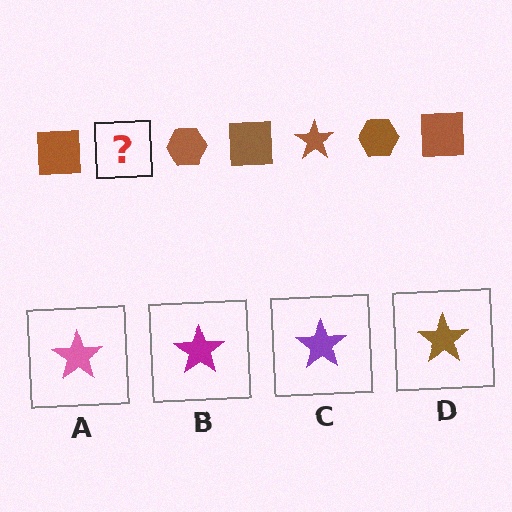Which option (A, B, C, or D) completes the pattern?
D.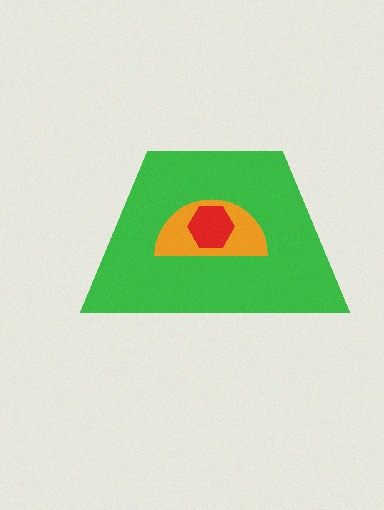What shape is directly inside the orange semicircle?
The red hexagon.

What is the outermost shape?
The green trapezoid.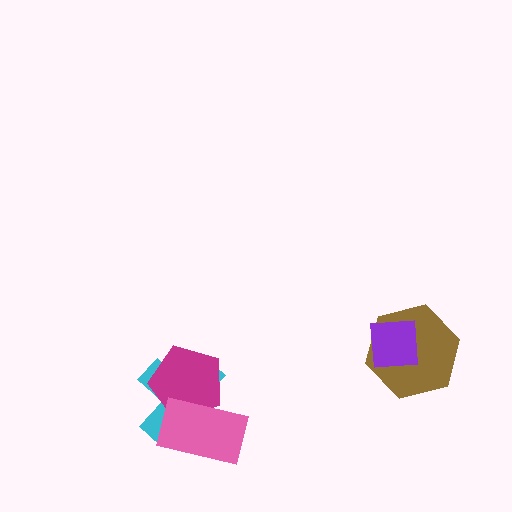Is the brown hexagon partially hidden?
Yes, it is partially covered by another shape.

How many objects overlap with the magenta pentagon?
2 objects overlap with the magenta pentagon.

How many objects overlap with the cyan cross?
2 objects overlap with the cyan cross.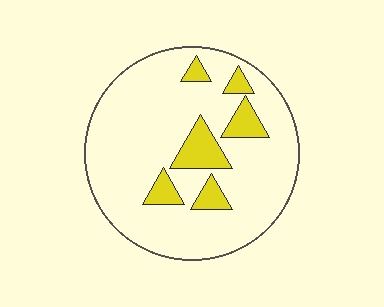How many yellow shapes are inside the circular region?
6.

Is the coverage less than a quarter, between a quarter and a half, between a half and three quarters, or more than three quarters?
Less than a quarter.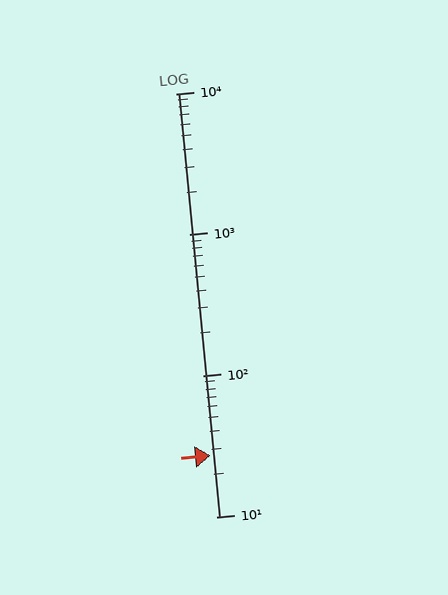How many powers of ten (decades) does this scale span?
The scale spans 3 decades, from 10 to 10000.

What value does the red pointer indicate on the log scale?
The pointer indicates approximately 27.